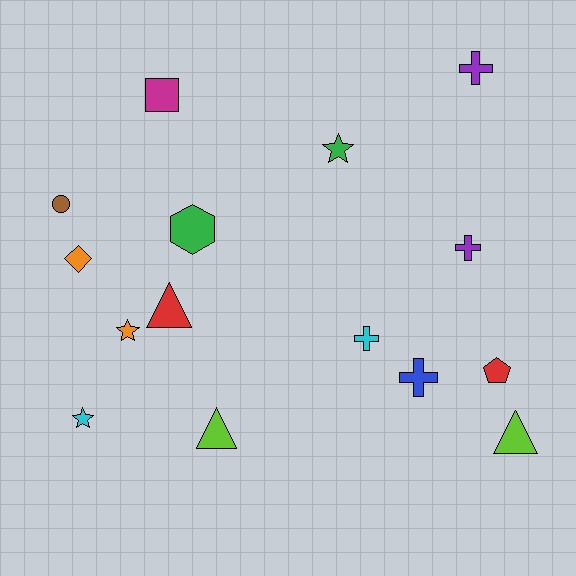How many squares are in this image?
There is 1 square.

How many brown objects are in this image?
There is 1 brown object.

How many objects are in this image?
There are 15 objects.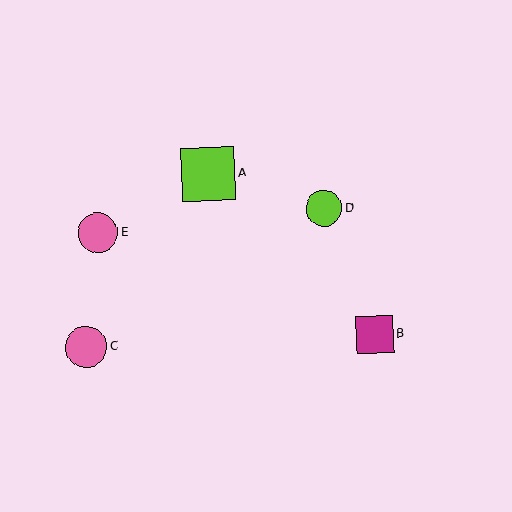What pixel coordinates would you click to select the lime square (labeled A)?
Click at (208, 174) to select the lime square A.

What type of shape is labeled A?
Shape A is a lime square.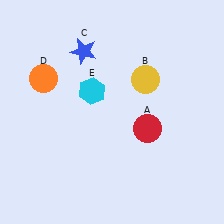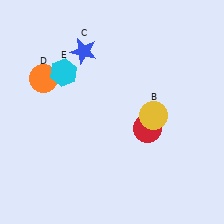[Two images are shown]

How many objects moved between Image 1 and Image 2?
2 objects moved between the two images.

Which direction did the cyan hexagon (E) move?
The cyan hexagon (E) moved left.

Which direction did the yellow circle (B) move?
The yellow circle (B) moved down.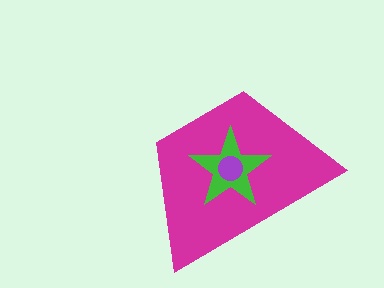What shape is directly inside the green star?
The purple circle.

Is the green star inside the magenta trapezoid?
Yes.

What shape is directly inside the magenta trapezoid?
The green star.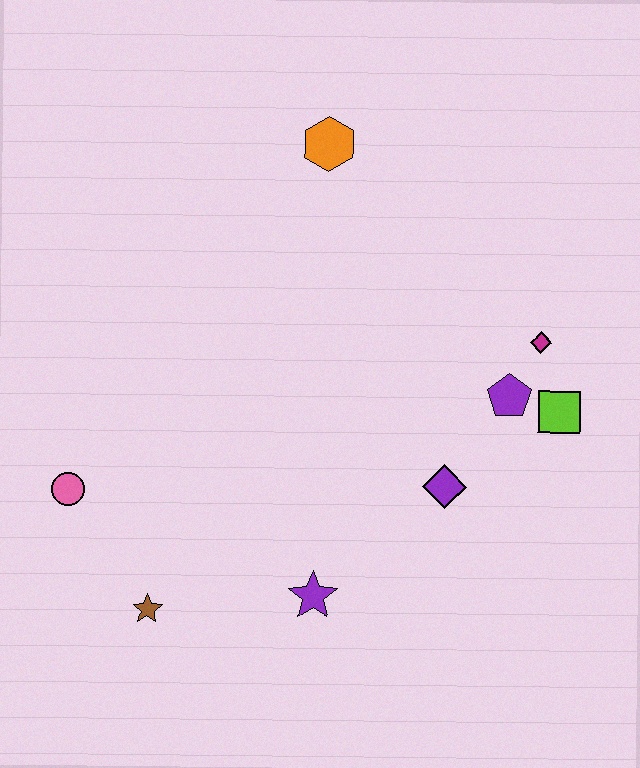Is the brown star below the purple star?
Yes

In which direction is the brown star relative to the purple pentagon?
The brown star is to the left of the purple pentagon.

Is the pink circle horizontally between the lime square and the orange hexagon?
No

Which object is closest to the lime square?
The purple pentagon is closest to the lime square.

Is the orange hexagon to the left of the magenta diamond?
Yes